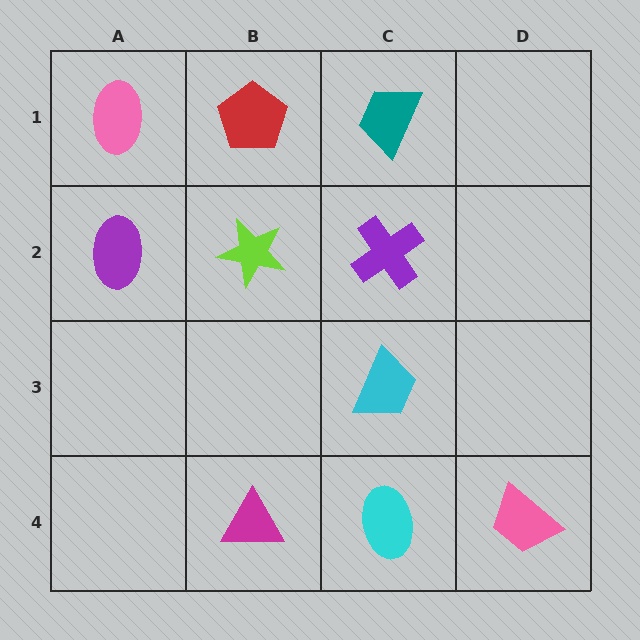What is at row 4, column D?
A pink trapezoid.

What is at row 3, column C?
A cyan trapezoid.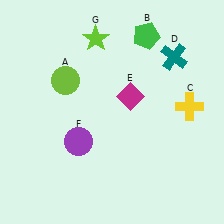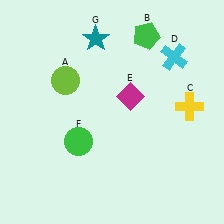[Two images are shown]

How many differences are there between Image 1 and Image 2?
There are 3 differences between the two images.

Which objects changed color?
D changed from teal to cyan. F changed from purple to green. G changed from lime to teal.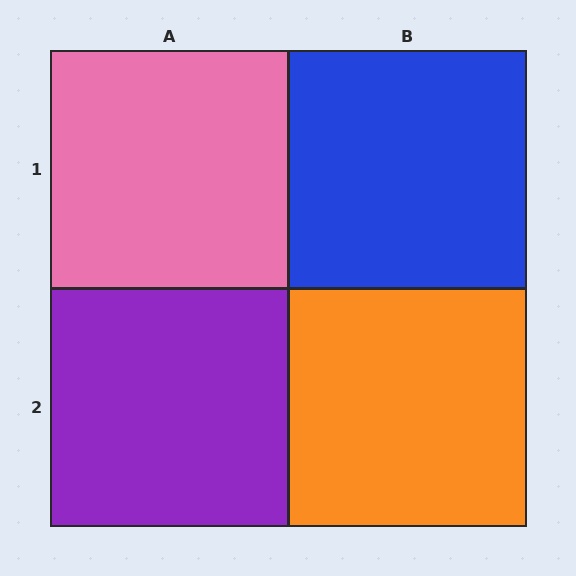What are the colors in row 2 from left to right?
Purple, orange.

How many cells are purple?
1 cell is purple.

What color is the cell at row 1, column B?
Blue.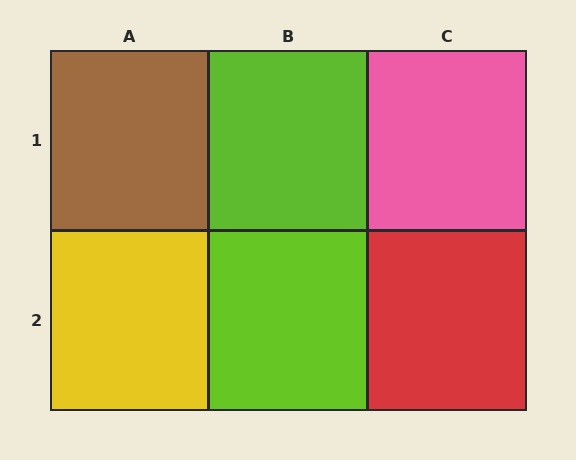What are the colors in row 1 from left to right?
Brown, lime, pink.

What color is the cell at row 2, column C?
Red.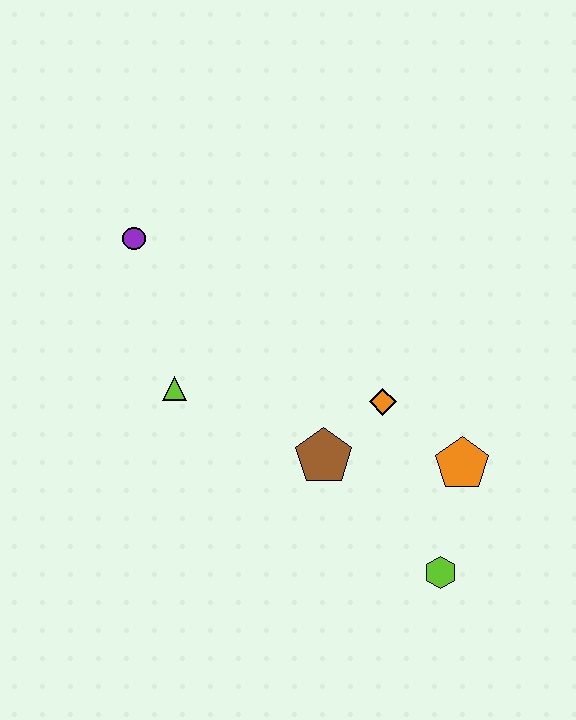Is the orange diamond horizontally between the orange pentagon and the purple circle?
Yes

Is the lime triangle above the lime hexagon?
Yes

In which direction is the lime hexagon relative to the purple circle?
The lime hexagon is below the purple circle.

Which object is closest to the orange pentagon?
The orange diamond is closest to the orange pentagon.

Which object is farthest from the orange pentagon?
The purple circle is farthest from the orange pentagon.